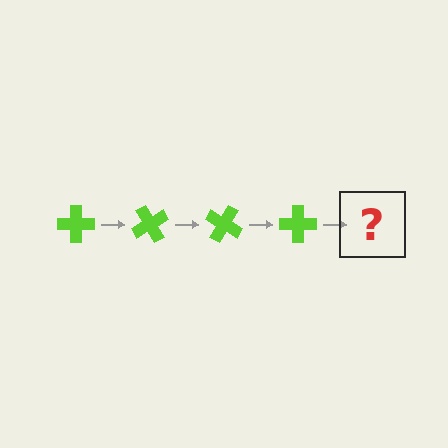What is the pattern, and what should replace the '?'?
The pattern is that the cross rotates 60 degrees each step. The '?' should be a lime cross rotated 240 degrees.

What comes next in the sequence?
The next element should be a lime cross rotated 240 degrees.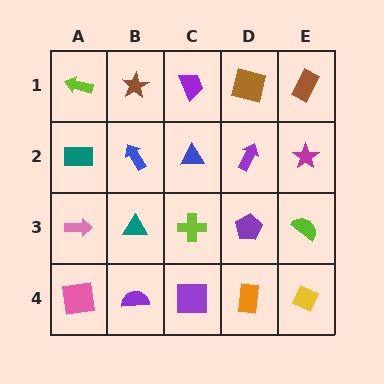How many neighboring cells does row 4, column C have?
3.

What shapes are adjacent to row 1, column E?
A magenta star (row 2, column E), a brown square (row 1, column D).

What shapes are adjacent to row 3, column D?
A purple arrow (row 2, column D), an orange rectangle (row 4, column D), a lime cross (row 3, column C), a lime semicircle (row 3, column E).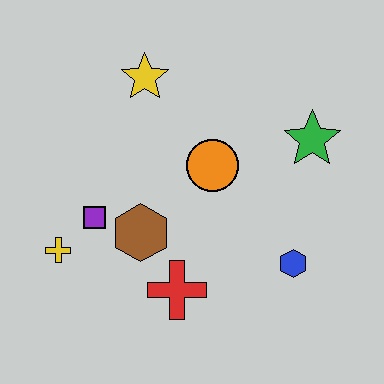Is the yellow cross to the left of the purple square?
Yes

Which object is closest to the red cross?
The brown hexagon is closest to the red cross.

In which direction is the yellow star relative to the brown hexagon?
The yellow star is above the brown hexagon.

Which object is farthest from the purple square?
The green star is farthest from the purple square.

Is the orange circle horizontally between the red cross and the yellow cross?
No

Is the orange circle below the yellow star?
Yes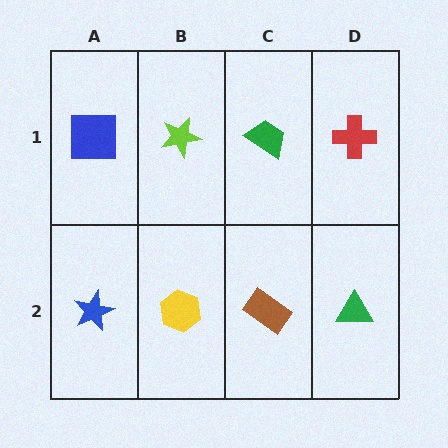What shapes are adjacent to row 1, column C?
A brown rectangle (row 2, column C), a lime star (row 1, column B), a red cross (row 1, column D).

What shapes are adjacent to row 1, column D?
A green triangle (row 2, column D), a green trapezoid (row 1, column C).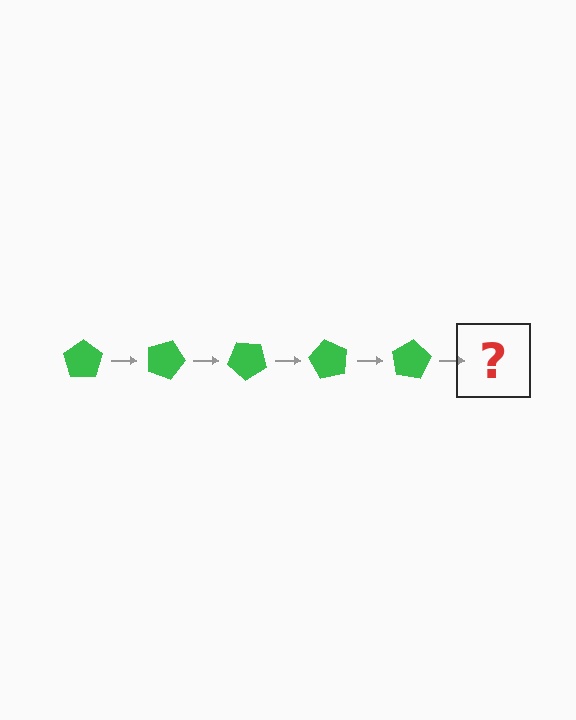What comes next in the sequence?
The next element should be a green pentagon rotated 100 degrees.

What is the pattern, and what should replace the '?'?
The pattern is that the pentagon rotates 20 degrees each step. The '?' should be a green pentagon rotated 100 degrees.